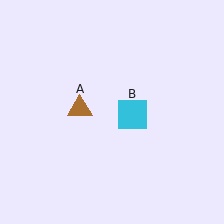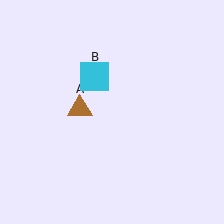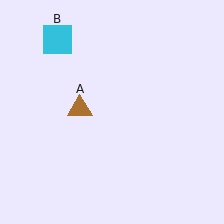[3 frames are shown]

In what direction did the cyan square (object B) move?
The cyan square (object B) moved up and to the left.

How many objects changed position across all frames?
1 object changed position: cyan square (object B).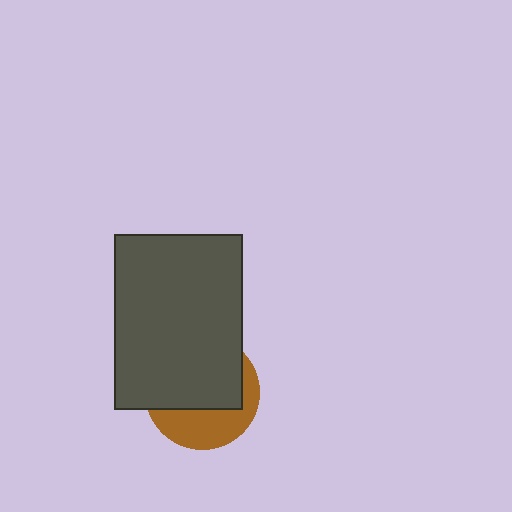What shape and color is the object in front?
The object in front is a dark gray rectangle.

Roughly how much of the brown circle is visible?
A small part of it is visible (roughly 38%).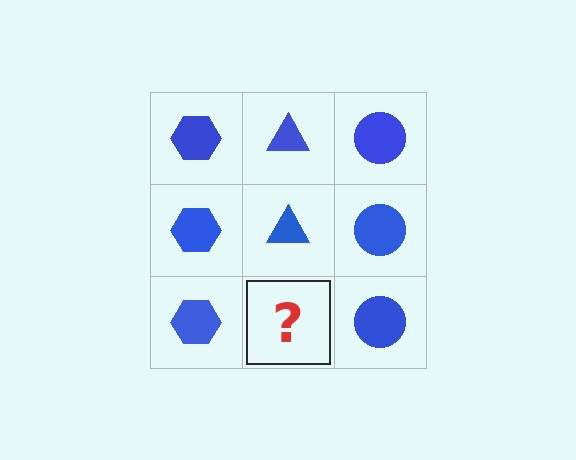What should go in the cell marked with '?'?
The missing cell should contain a blue triangle.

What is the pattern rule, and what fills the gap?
The rule is that each column has a consistent shape. The gap should be filled with a blue triangle.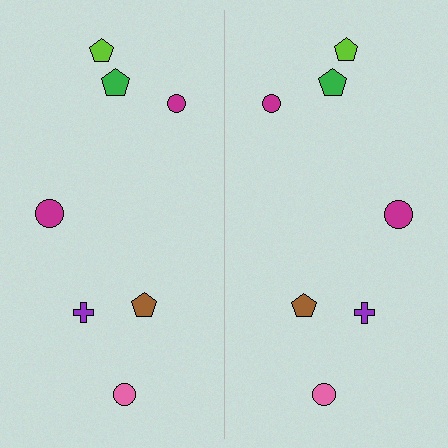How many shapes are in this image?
There are 14 shapes in this image.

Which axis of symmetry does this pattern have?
The pattern has a vertical axis of symmetry running through the center of the image.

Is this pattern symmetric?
Yes, this pattern has bilateral (reflection) symmetry.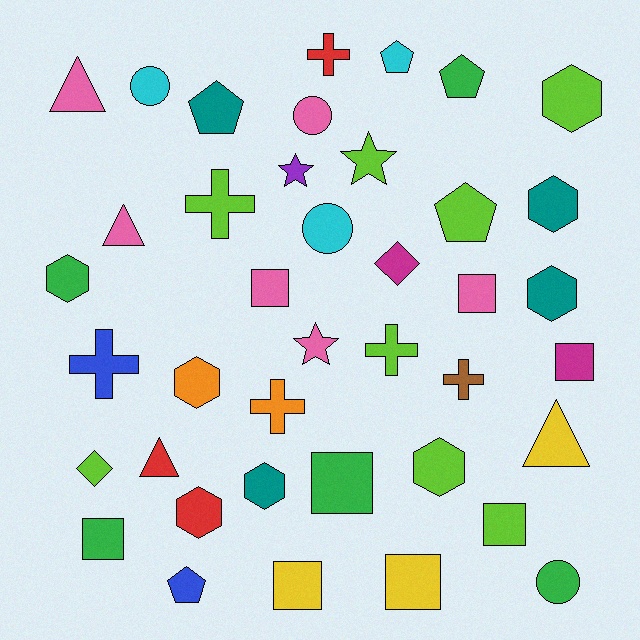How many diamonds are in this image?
There are 2 diamonds.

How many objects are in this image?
There are 40 objects.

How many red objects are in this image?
There are 3 red objects.